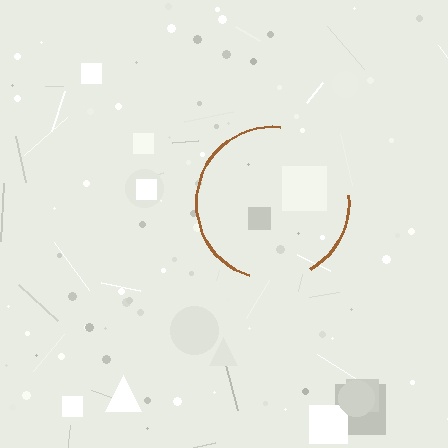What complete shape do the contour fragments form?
The contour fragments form a circle.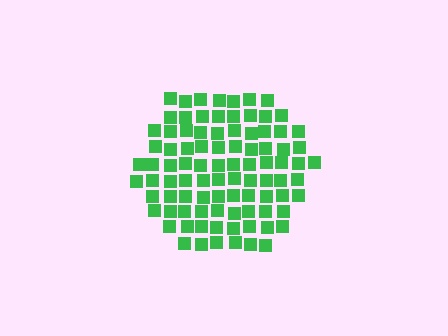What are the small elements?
The small elements are squares.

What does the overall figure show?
The overall figure shows a hexagon.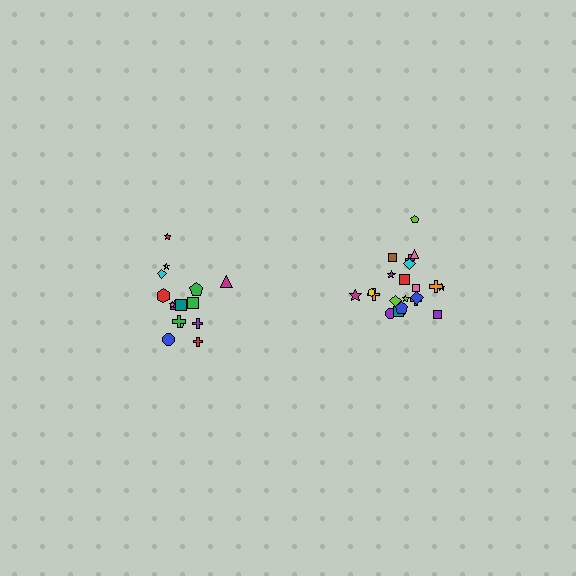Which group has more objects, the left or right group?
The right group.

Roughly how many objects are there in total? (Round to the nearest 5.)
Roughly 35 objects in total.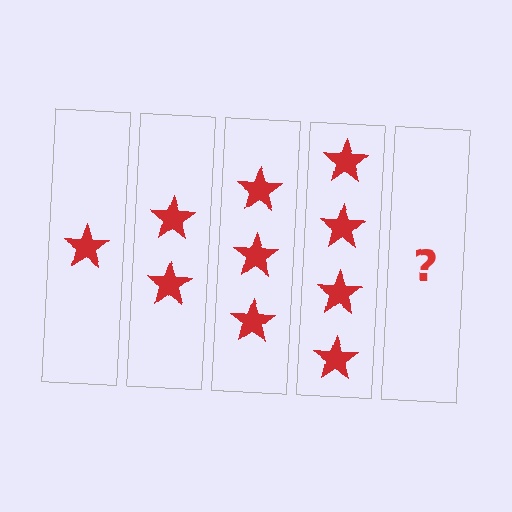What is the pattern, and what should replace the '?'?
The pattern is that each step adds one more star. The '?' should be 5 stars.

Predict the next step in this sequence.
The next step is 5 stars.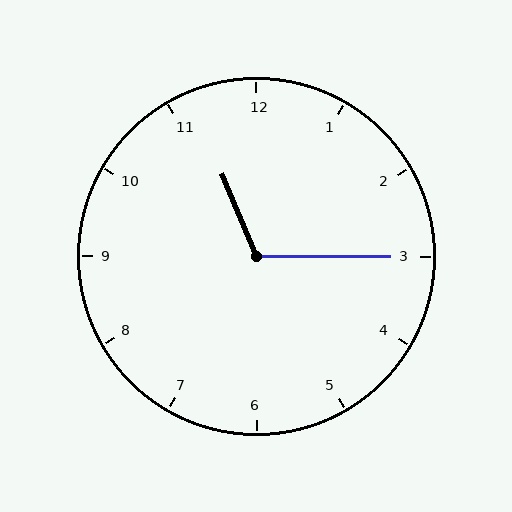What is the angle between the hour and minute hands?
Approximately 112 degrees.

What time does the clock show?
11:15.